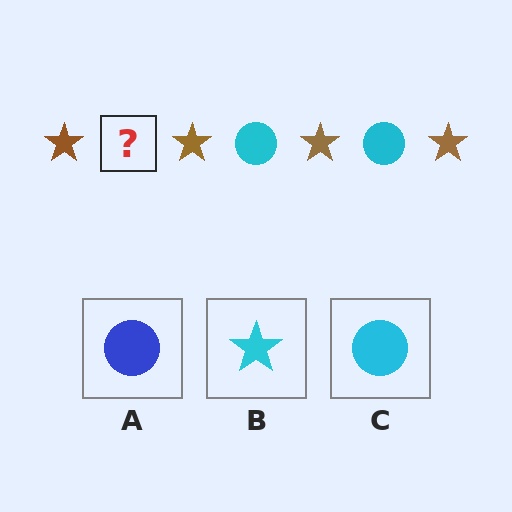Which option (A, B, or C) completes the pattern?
C.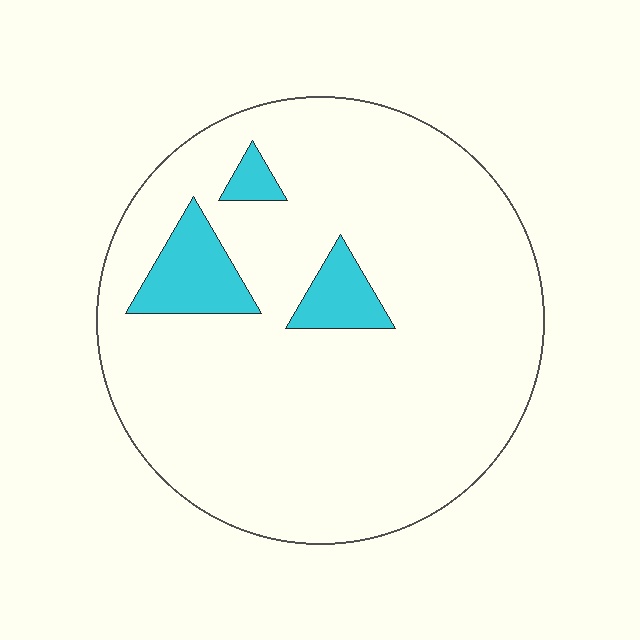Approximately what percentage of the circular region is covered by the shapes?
Approximately 10%.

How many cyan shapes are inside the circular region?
3.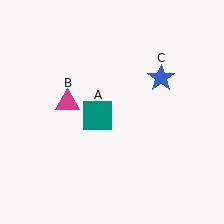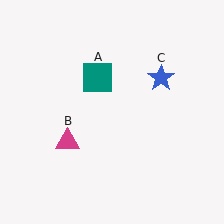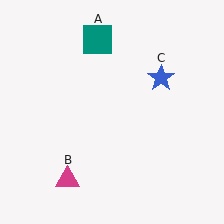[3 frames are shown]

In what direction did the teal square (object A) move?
The teal square (object A) moved up.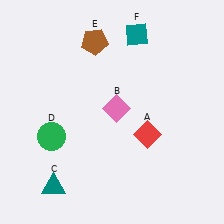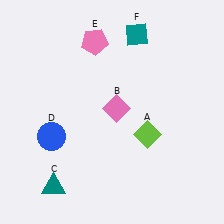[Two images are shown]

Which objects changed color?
A changed from red to lime. D changed from green to blue. E changed from brown to pink.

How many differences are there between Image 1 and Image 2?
There are 3 differences between the two images.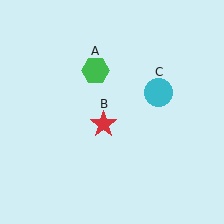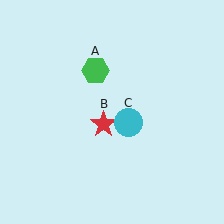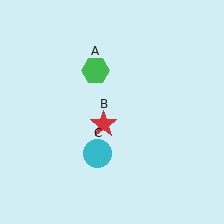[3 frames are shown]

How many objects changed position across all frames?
1 object changed position: cyan circle (object C).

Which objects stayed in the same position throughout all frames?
Green hexagon (object A) and red star (object B) remained stationary.